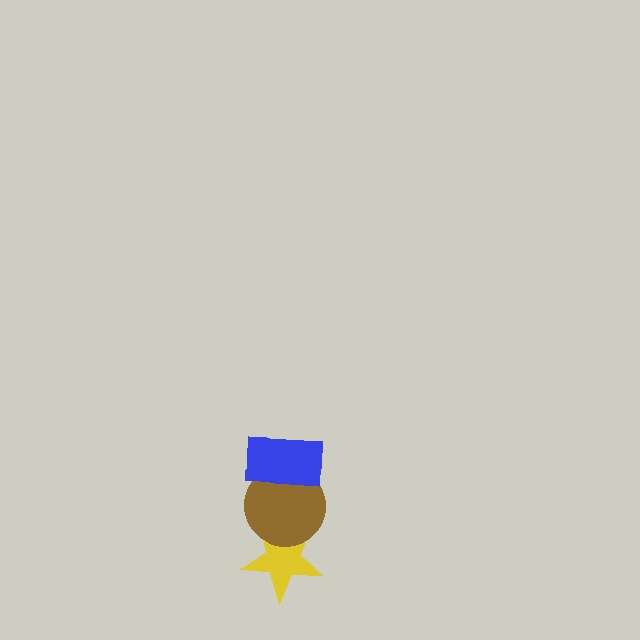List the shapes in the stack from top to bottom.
From top to bottom: the blue rectangle, the brown circle, the yellow star.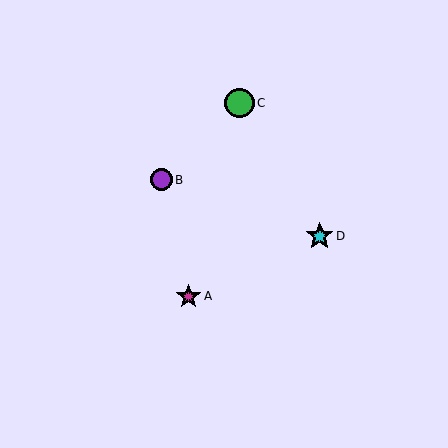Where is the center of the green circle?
The center of the green circle is at (239, 103).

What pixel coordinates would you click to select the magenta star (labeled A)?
Click at (189, 296) to select the magenta star A.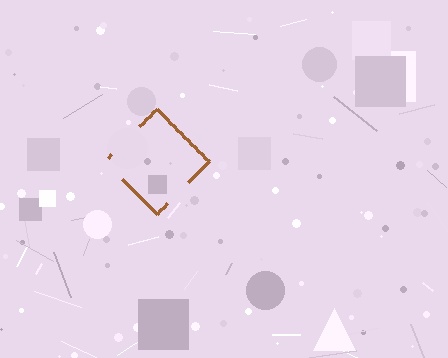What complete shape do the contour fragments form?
The contour fragments form a diamond.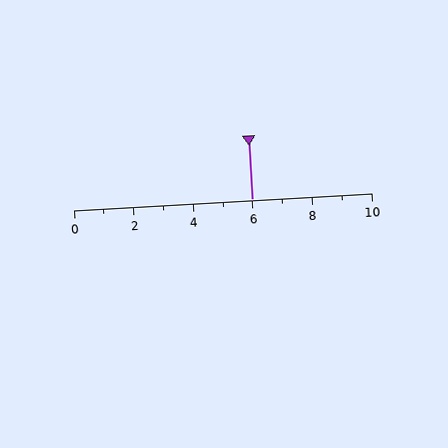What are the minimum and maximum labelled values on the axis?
The axis runs from 0 to 10.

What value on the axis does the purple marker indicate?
The marker indicates approximately 6.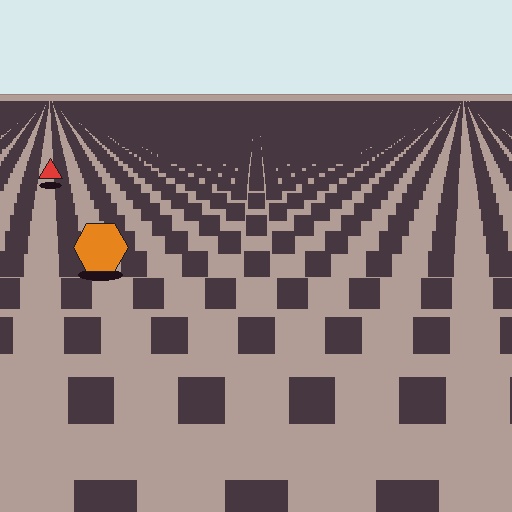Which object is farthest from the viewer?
The red triangle is farthest from the viewer. It appears smaller and the ground texture around it is denser.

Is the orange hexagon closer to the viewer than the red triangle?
Yes. The orange hexagon is closer — you can tell from the texture gradient: the ground texture is coarser near it.